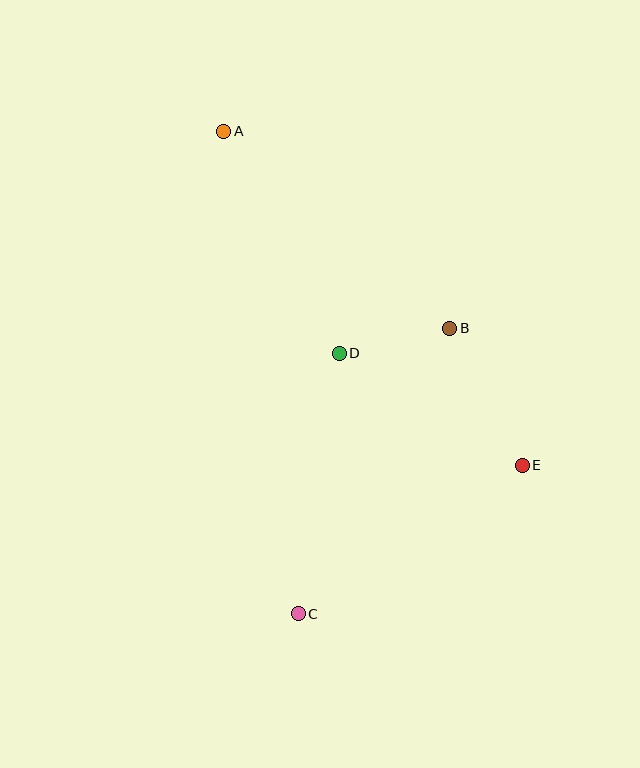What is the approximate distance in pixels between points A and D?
The distance between A and D is approximately 250 pixels.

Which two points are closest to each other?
Points B and D are closest to each other.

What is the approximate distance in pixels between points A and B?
The distance between A and B is approximately 300 pixels.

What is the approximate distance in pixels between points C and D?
The distance between C and D is approximately 264 pixels.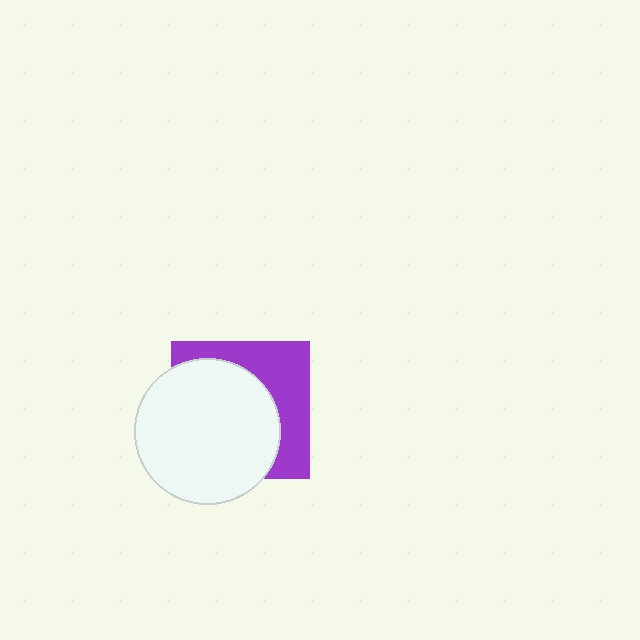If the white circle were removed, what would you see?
You would see the complete purple square.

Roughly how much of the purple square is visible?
A small part of it is visible (roughly 38%).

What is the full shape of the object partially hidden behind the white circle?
The partially hidden object is a purple square.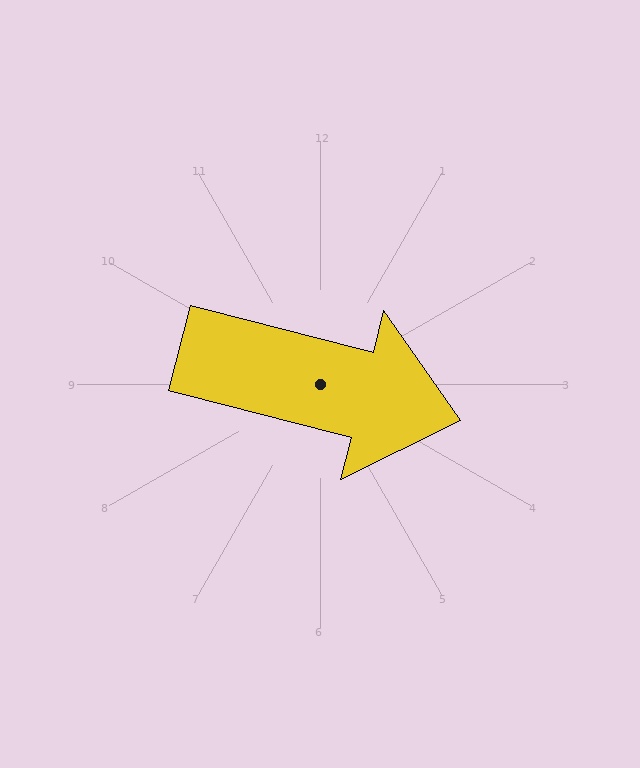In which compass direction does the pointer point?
East.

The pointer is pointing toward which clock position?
Roughly 3 o'clock.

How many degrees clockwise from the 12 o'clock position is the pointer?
Approximately 104 degrees.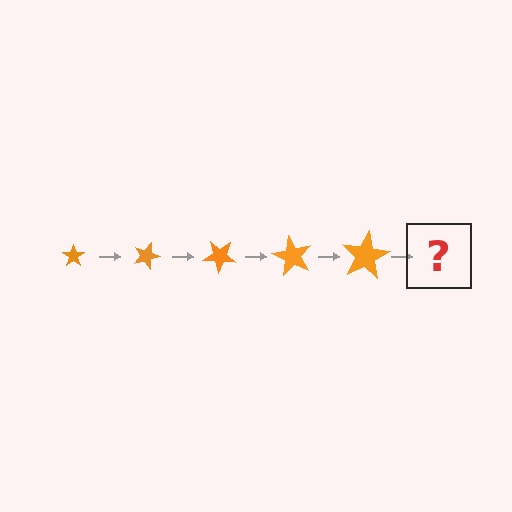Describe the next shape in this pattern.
It should be a star, larger than the previous one and rotated 100 degrees from the start.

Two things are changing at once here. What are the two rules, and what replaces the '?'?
The two rules are that the star grows larger each step and it rotates 20 degrees each step. The '?' should be a star, larger than the previous one and rotated 100 degrees from the start.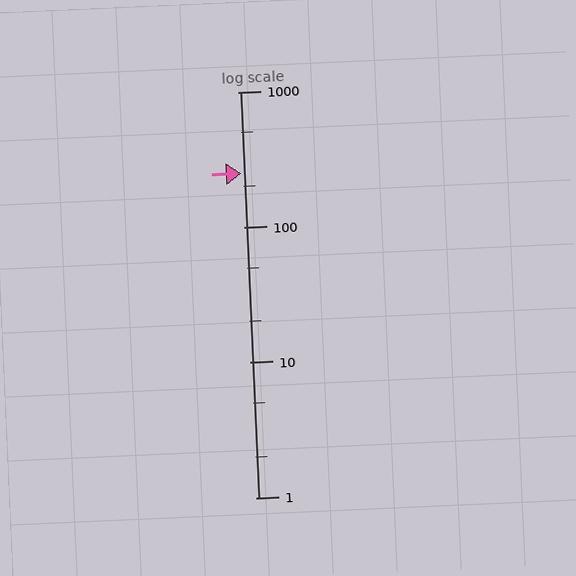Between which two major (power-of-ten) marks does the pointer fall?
The pointer is between 100 and 1000.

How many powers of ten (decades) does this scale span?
The scale spans 3 decades, from 1 to 1000.